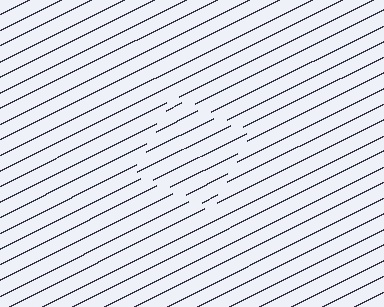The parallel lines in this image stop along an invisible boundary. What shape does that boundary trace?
An illusory square. The interior of the shape contains the same grating, shifted by half a period — the contour is defined by the phase discontinuity where line-ends from the inner and outer gratings abut.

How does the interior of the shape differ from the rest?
The interior of the shape contains the same grating, shifted by half a period — the contour is defined by the phase discontinuity where line-ends from the inner and outer gratings abut.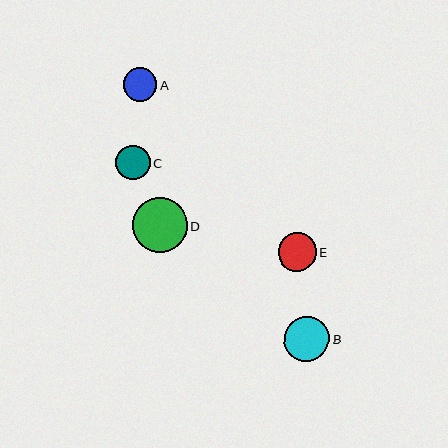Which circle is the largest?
Circle D is the largest with a size of approximately 55 pixels.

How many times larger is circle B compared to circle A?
Circle B is approximately 1.3 times the size of circle A.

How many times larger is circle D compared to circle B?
Circle D is approximately 1.2 times the size of circle B.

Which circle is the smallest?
Circle A is the smallest with a size of approximately 34 pixels.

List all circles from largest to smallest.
From largest to smallest: D, B, E, C, A.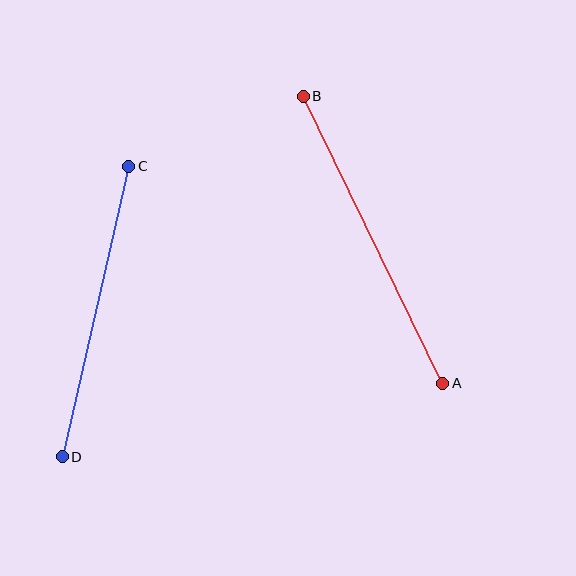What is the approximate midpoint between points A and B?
The midpoint is at approximately (373, 240) pixels.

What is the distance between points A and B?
The distance is approximately 319 pixels.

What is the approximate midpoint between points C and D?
The midpoint is at approximately (95, 311) pixels.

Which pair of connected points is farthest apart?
Points A and B are farthest apart.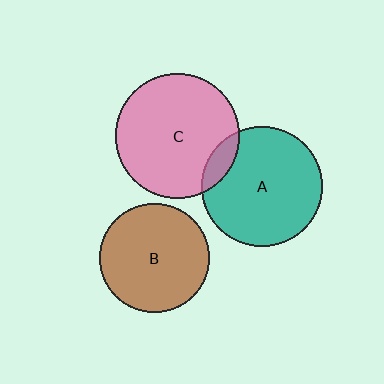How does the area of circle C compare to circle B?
Approximately 1.3 times.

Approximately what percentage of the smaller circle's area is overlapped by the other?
Approximately 10%.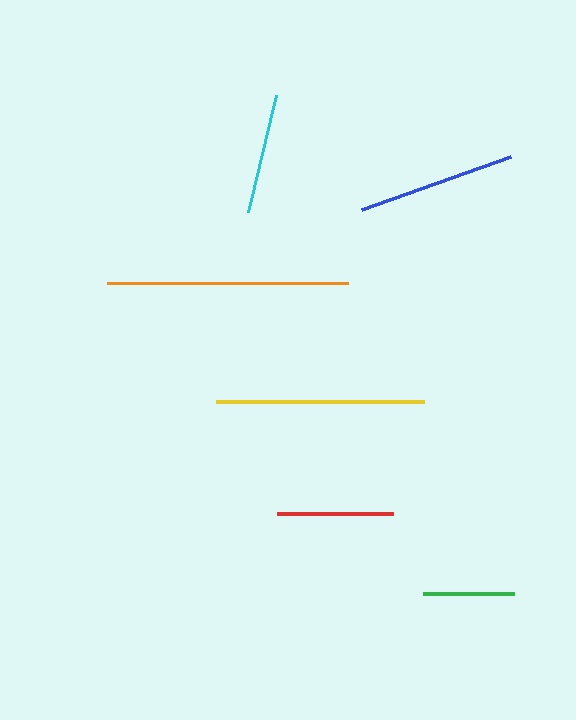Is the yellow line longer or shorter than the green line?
The yellow line is longer than the green line.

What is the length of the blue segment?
The blue segment is approximately 158 pixels long.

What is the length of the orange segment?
The orange segment is approximately 242 pixels long.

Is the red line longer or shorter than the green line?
The red line is longer than the green line.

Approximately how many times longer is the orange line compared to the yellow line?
The orange line is approximately 1.2 times the length of the yellow line.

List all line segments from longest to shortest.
From longest to shortest: orange, yellow, blue, cyan, red, green.